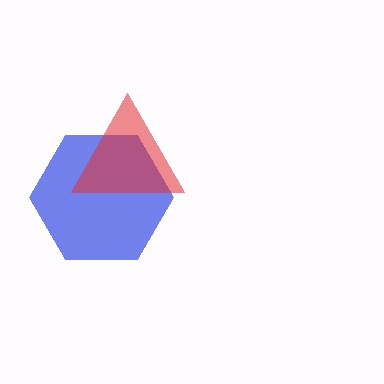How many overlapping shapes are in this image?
There are 2 overlapping shapes in the image.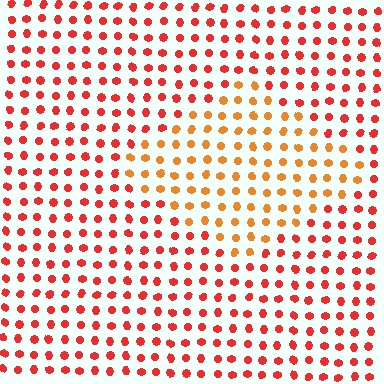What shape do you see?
I see a diamond.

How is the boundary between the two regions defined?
The boundary is defined purely by a slight shift in hue (about 30 degrees). Spacing, size, and orientation are identical on both sides.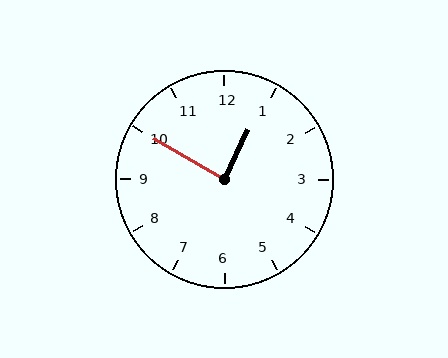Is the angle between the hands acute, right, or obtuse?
It is right.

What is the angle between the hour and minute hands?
Approximately 85 degrees.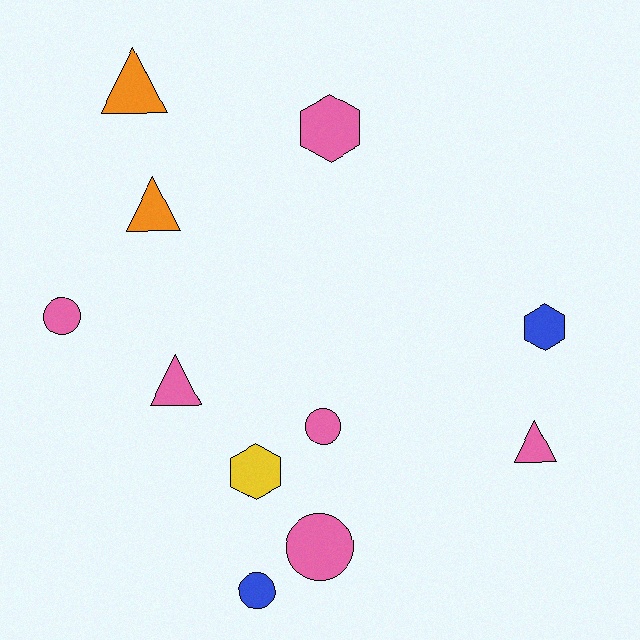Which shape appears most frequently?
Circle, with 4 objects.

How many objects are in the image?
There are 11 objects.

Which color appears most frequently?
Pink, with 6 objects.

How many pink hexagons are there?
There is 1 pink hexagon.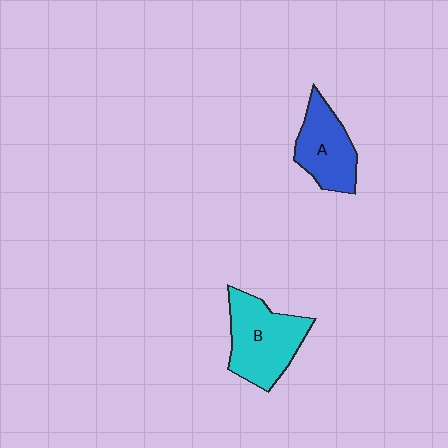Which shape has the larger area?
Shape B (cyan).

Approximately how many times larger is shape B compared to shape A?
Approximately 1.3 times.